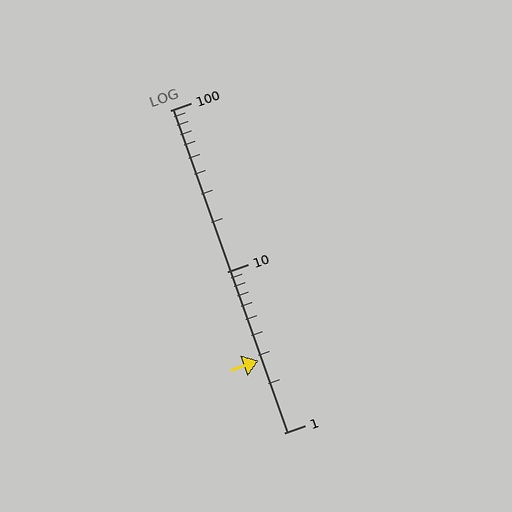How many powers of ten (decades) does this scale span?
The scale spans 2 decades, from 1 to 100.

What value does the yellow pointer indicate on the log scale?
The pointer indicates approximately 2.8.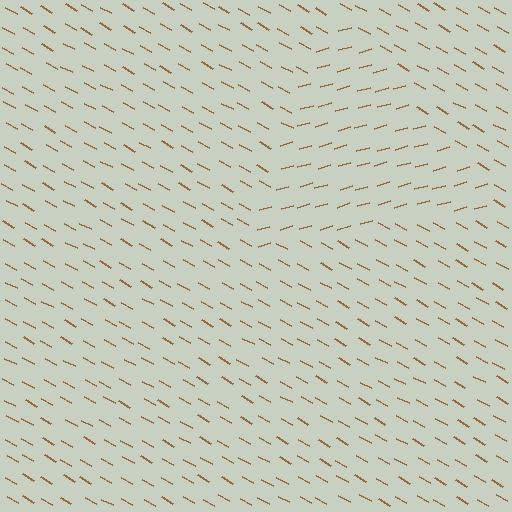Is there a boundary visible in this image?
Yes, there is a texture boundary formed by a change in line orientation.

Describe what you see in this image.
The image is filled with small brown line segments. A triangle region in the image has lines oriented differently from the surrounding lines, creating a visible texture boundary.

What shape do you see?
I see a triangle.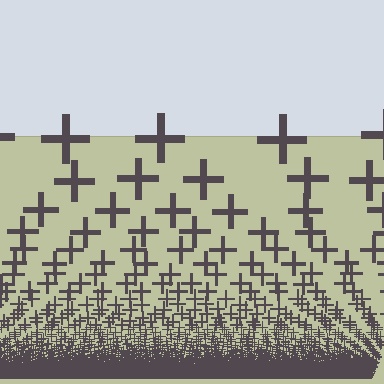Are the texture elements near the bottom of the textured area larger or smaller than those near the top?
Smaller. The gradient is inverted — elements near the bottom are smaller and denser.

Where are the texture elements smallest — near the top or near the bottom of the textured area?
Near the bottom.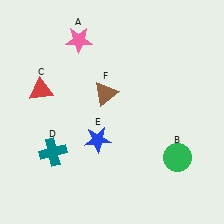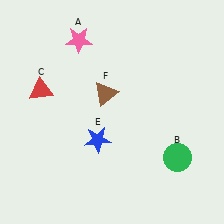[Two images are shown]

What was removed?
The teal cross (D) was removed in Image 2.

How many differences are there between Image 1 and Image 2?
There is 1 difference between the two images.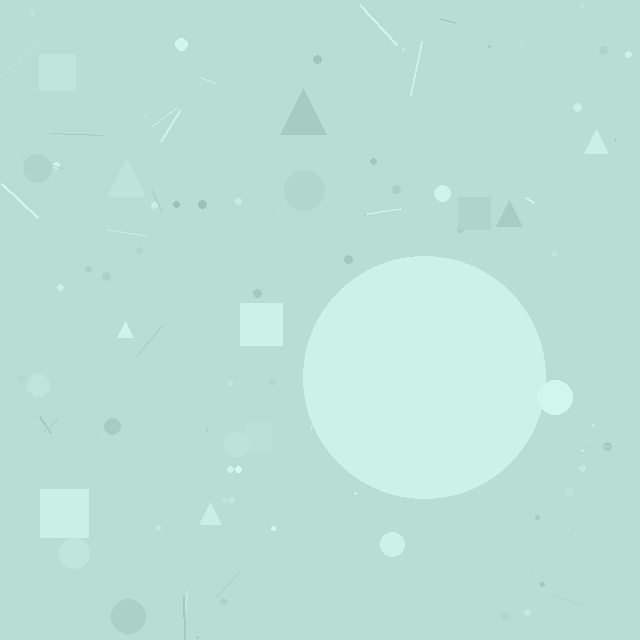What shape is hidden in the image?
A circle is hidden in the image.